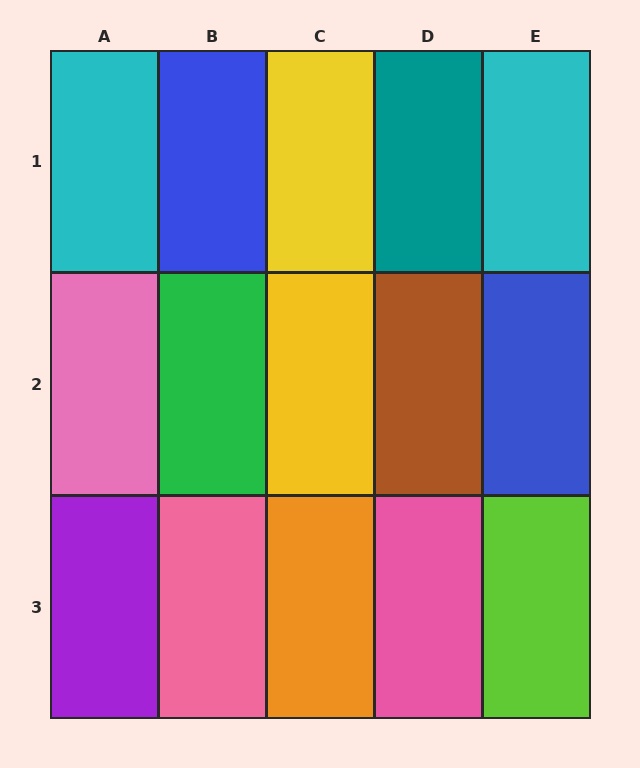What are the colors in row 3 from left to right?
Purple, pink, orange, pink, lime.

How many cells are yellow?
2 cells are yellow.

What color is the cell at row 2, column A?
Pink.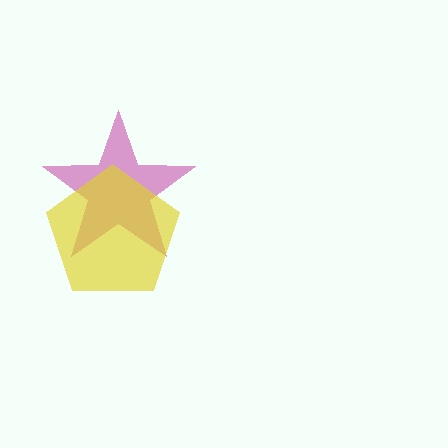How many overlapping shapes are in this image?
There are 2 overlapping shapes in the image.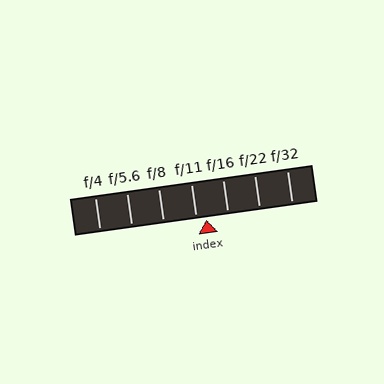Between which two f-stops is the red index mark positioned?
The index mark is between f/11 and f/16.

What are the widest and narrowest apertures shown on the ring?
The widest aperture shown is f/4 and the narrowest is f/32.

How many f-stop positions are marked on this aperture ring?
There are 7 f-stop positions marked.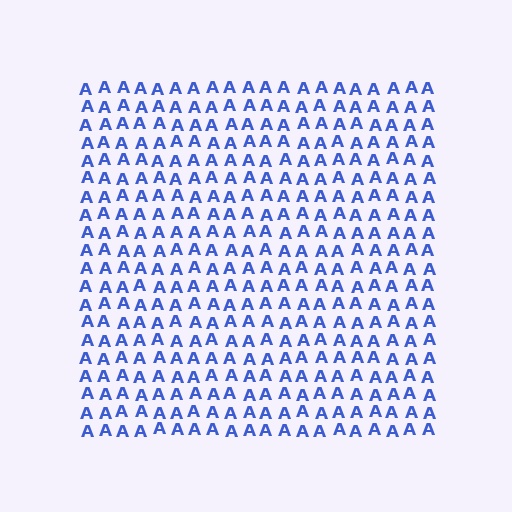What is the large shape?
The large shape is a square.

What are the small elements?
The small elements are letter A's.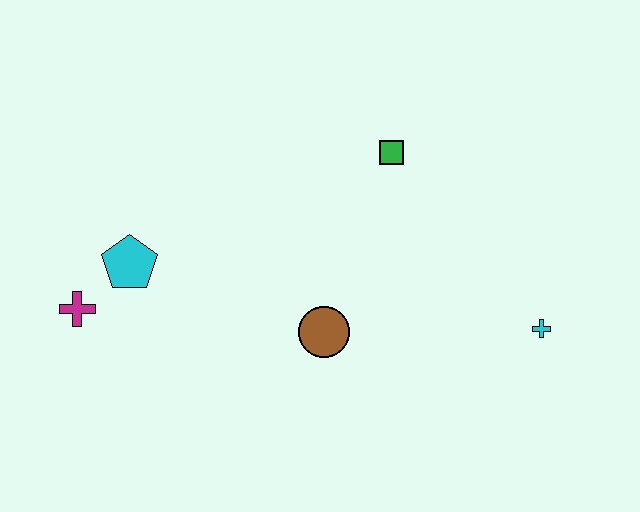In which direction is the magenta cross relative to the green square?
The magenta cross is to the left of the green square.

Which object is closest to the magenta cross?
The cyan pentagon is closest to the magenta cross.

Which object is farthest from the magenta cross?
The cyan cross is farthest from the magenta cross.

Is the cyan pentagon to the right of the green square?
No